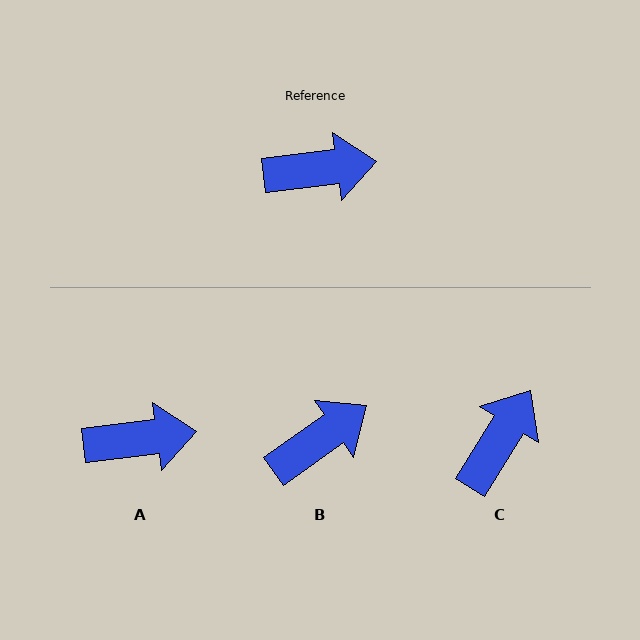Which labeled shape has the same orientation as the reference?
A.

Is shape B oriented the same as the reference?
No, it is off by about 28 degrees.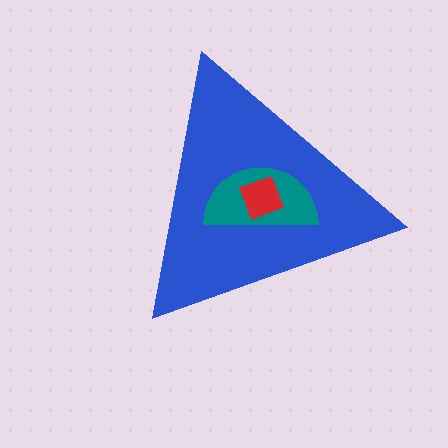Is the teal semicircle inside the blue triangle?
Yes.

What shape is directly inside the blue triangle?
The teal semicircle.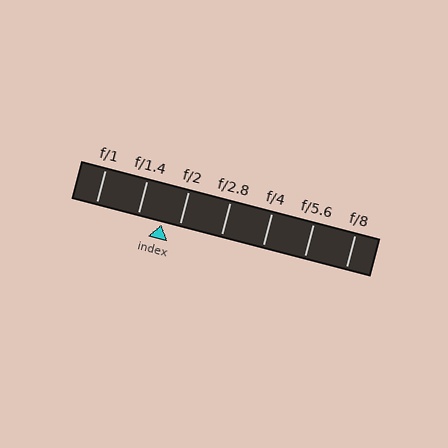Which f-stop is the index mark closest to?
The index mark is closest to f/2.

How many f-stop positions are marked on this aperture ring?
There are 7 f-stop positions marked.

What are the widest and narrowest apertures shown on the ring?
The widest aperture shown is f/1 and the narrowest is f/8.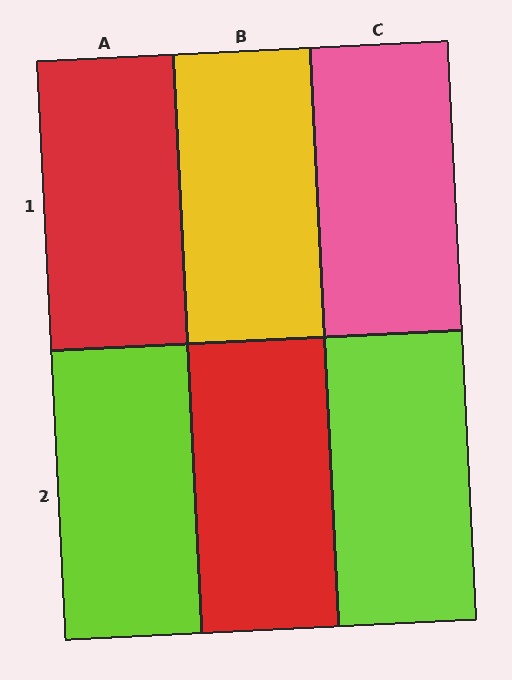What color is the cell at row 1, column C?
Pink.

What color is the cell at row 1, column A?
Red.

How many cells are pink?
1 cell is pink.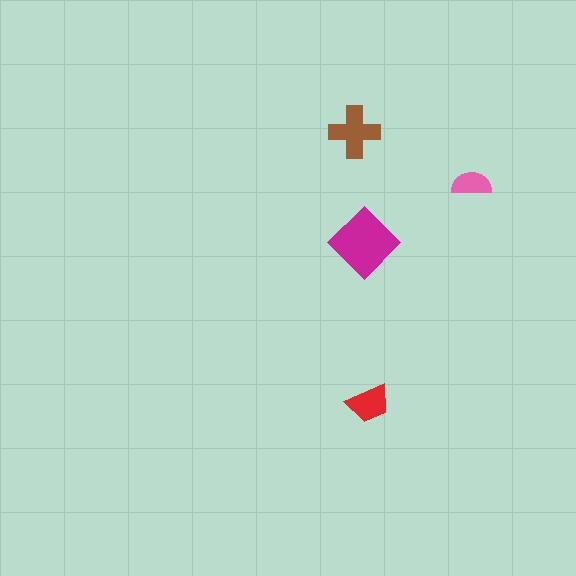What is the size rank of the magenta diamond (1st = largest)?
1st.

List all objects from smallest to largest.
The pink semicircle, the red trapezoid, the brown cross, the magenta diamond.